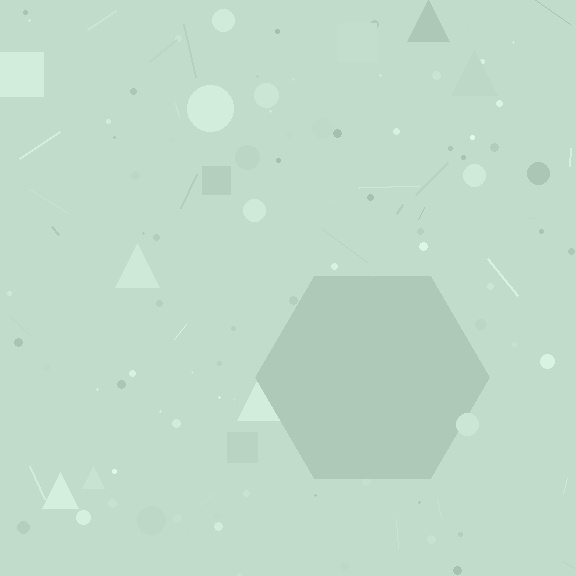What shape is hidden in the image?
A hexagon is hidden in the image.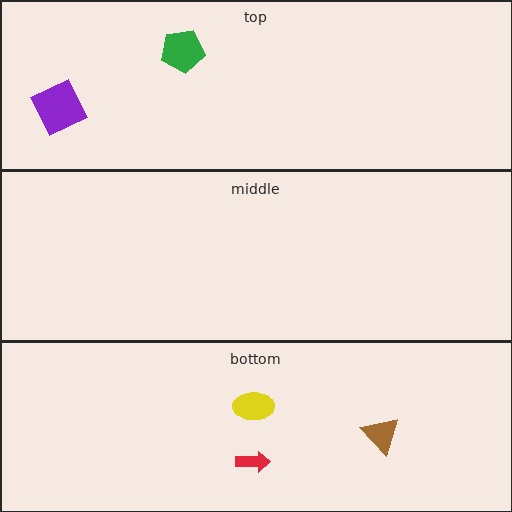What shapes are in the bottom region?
The yellow ellipse, the red arrow, the brown triangle.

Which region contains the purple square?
The top region.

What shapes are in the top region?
The green pentagon, the purple square.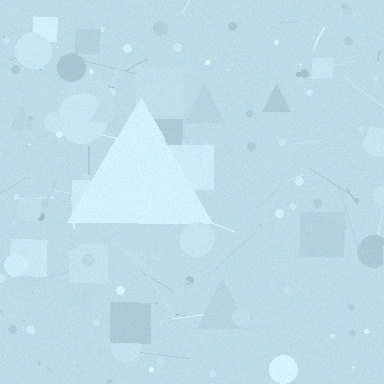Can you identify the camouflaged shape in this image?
The camouflaged shape is a triangle.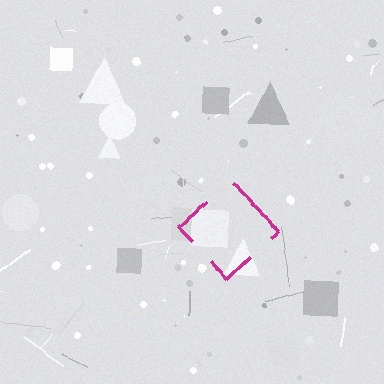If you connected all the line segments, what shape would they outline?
They would outline a diamond.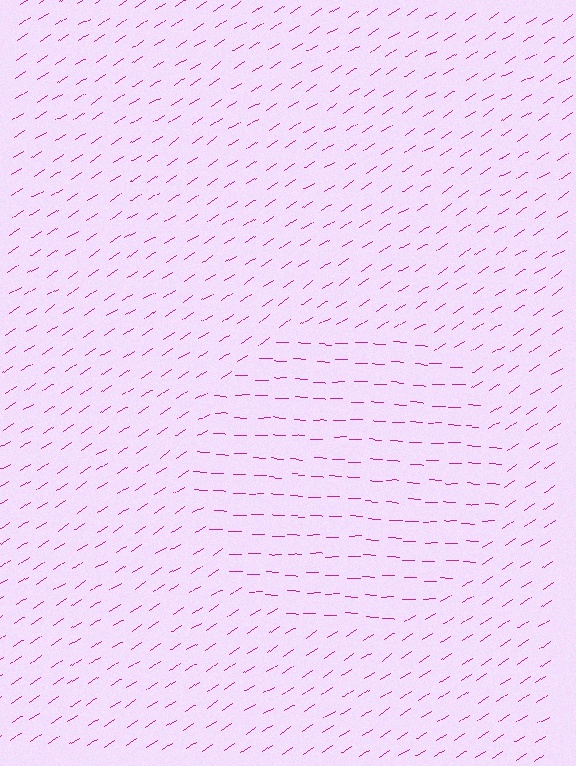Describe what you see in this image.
The image is filled with small magenta line segments. A circle region in the image has lines oriented differently from the surrounding lines, creating a visible texture boundary.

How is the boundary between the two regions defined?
The boundary is defined purely by a change in line orientation (approximately 35 degrees difference). All lines are the same color and thickness.